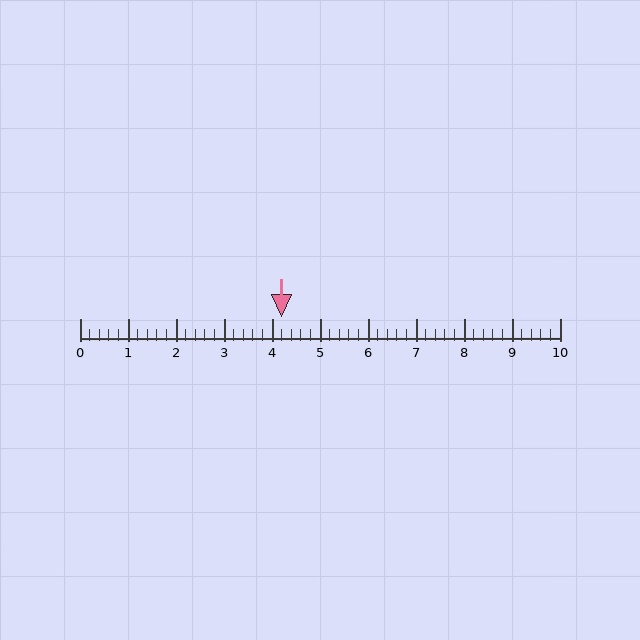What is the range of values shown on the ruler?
The ruler shows values from 0 to 10.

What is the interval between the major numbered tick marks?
The major tick marks are spaced 1 units apart.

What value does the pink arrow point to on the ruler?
The pink arrow points to approximately 4.2.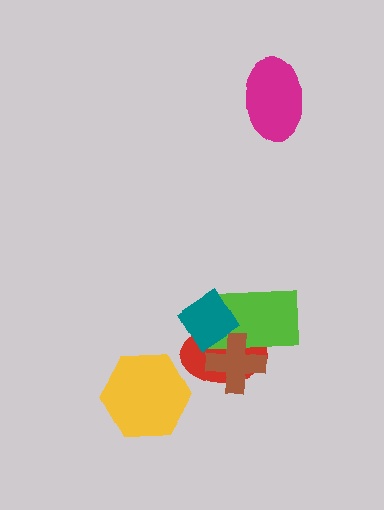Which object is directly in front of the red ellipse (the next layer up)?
The lime rectangle is directly in front of the red ellipse.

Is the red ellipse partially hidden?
Yes, it is partially covered by another shape.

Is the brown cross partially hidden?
Yes, it is partially covered by another shape.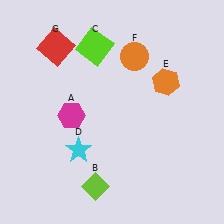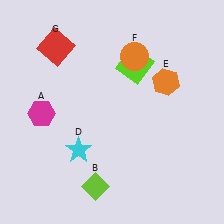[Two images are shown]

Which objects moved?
The objects that moved are: the magenta hexagon (A), the lime square (C).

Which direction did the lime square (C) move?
The lime square (C) moved right.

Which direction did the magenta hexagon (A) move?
The magenta hexagon (A) moved left.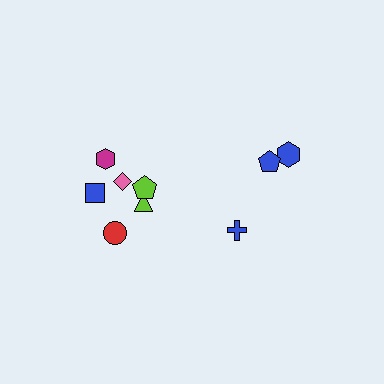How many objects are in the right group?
There are 3 objects.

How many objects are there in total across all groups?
There are 9 objects.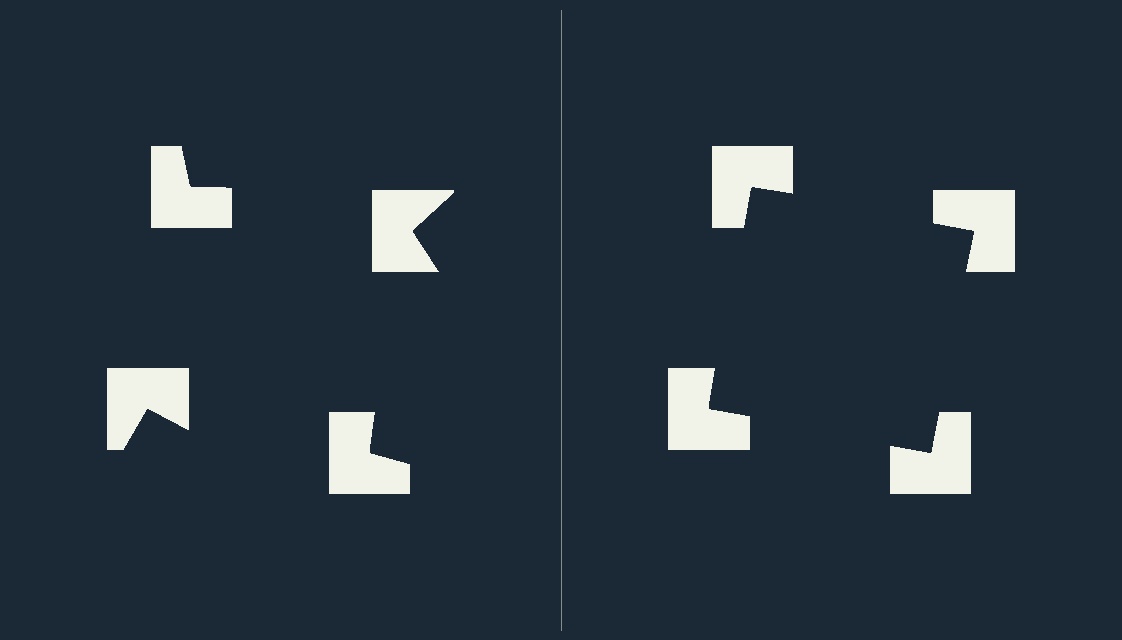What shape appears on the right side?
An illusory square.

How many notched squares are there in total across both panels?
8 — 4 on each side.